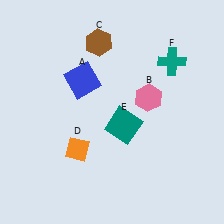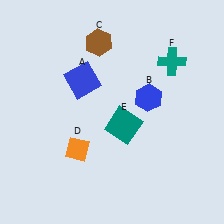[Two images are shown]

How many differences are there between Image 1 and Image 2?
There is 1 difference between the two images.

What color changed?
The hexagon (B) changed from pink in Image 1 to blue in Image 2.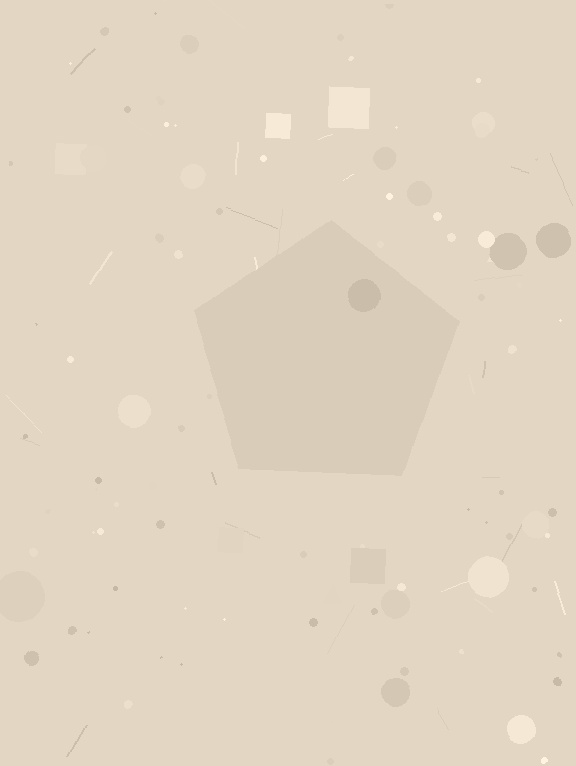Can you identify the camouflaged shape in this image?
The camouflaged shape is a pentagon.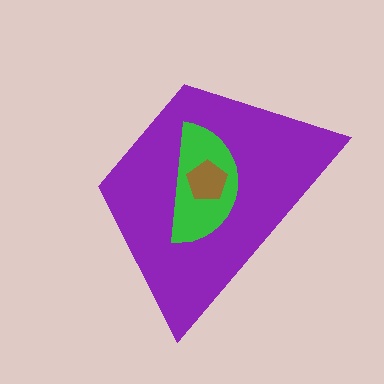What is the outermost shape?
The purple trapezoid.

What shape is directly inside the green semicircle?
The brown pentagon.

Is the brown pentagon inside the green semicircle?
Yes.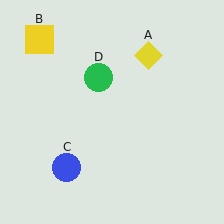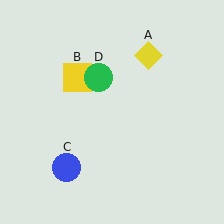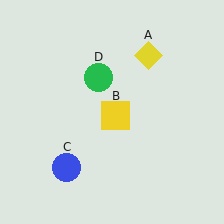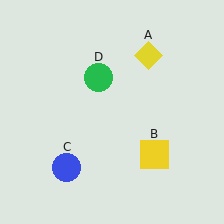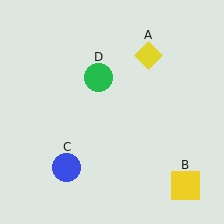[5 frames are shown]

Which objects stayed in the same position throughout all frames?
Yellow diamond (object A) and blue circle (object C) and green circle (object D) remained stationary.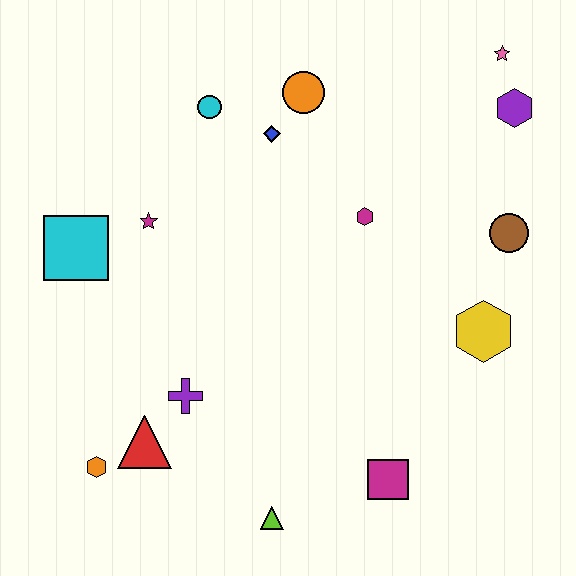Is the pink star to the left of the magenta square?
No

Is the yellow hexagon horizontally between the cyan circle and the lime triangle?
No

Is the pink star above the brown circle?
Yes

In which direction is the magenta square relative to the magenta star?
The magenta square is below the magenta star.